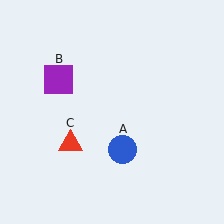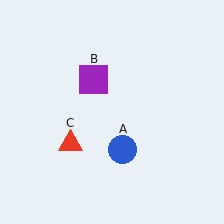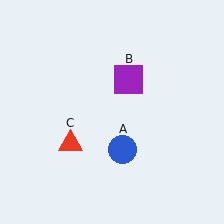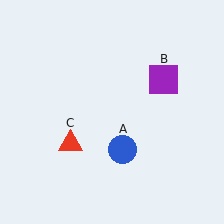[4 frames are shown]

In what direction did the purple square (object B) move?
The purple square (object B) moved right.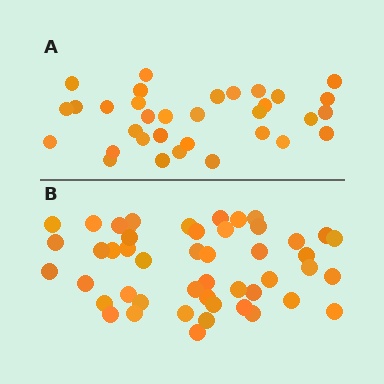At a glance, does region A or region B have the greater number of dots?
Region B (the bottom region) has more dots.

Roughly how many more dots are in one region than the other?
Region B has approximately 15 more dots than region A.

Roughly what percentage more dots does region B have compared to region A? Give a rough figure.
About 45% more.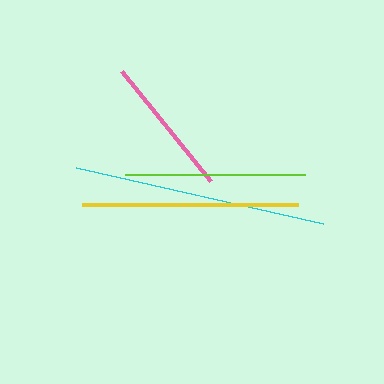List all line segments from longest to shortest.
From longest to shortest: cyan, yellow, lime, pink.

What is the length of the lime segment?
The lime segment is approximately 180 pixels long.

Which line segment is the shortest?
The pink line is the shortest at approximately 142 pixels.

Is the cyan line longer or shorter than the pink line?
The cyan line is longer than the pink line.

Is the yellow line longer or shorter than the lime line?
The yellow line is longer than the lime line.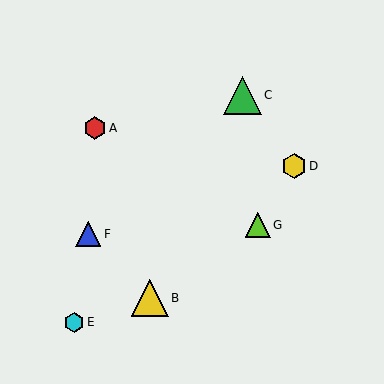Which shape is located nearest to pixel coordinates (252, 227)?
The lime triangle (labeled G) at (258, 225) is nearest to that location.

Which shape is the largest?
The green triangle (labeled C) is the largest.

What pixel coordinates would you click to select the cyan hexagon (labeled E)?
Click at (74, 322) to select the cyan hexagon E.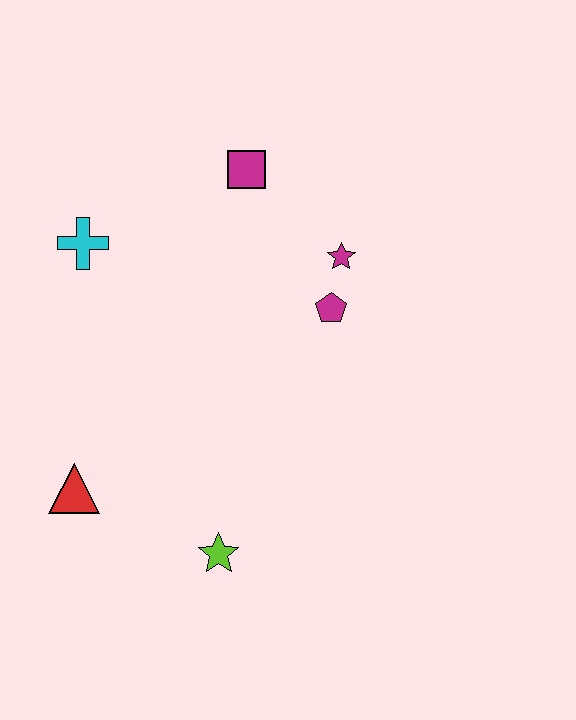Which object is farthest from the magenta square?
The lime star is farthest from the magenta square.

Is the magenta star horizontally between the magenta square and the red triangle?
No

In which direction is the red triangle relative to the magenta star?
The red triangle is to the left of the magenta star.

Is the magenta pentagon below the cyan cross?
Yes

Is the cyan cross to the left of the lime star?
Yes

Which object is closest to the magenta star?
The magenta pentagon is closest to the magenta star.